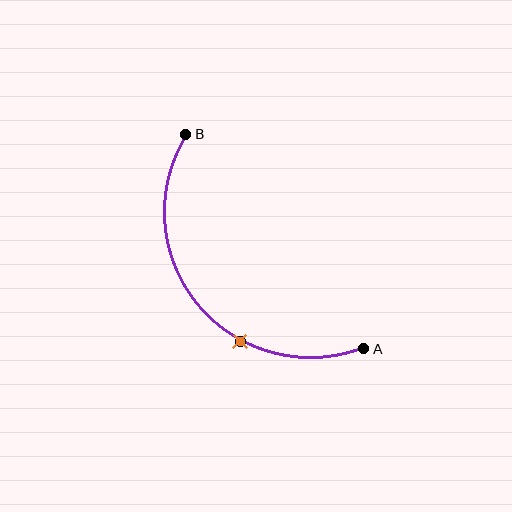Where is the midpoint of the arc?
The arc midpoint is the point on the curve farthest from the straight line joining A and B. It sits below and to the left of that line.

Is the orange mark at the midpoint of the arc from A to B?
No. The orange mark lies on the arc but is closer to endpoint A. The arc midpoint would be at the point on the curve equidistant along the arc from both A and B.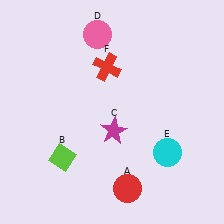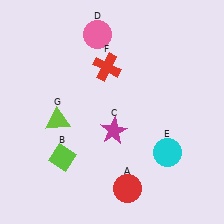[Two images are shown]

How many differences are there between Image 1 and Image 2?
There is 1 difference between the two images.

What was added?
A lime triangle (G) was added in Image 2.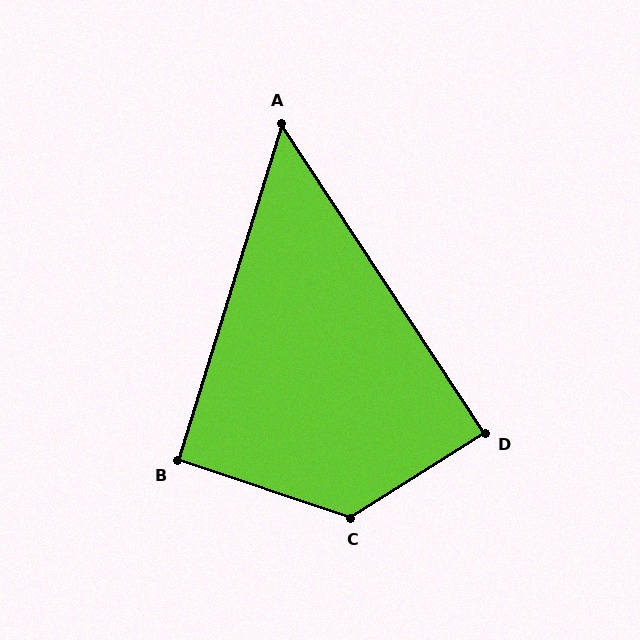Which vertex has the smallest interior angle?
A, at approximately 51 degrees.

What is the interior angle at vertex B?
Approximately 91 degrees (approximately right).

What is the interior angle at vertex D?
Approximately 89 degrees (approximately right).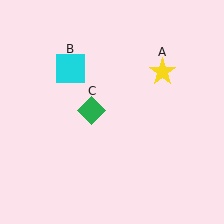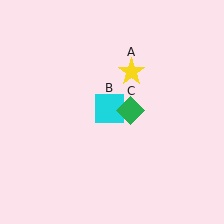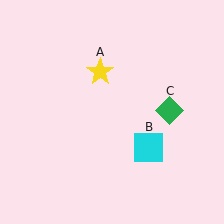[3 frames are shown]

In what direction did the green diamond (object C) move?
The green diamond (object C) moved right.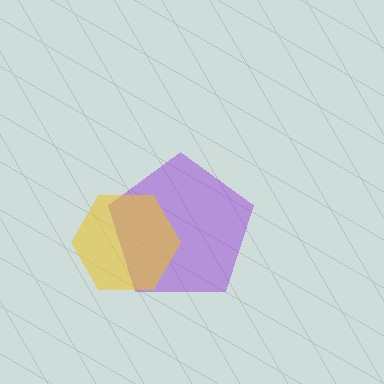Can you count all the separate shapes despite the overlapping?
Yes, there are 2 separate shapes.